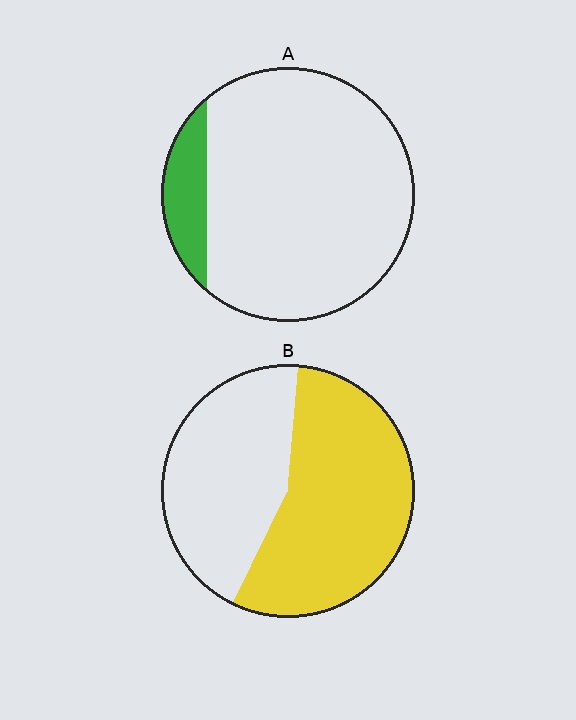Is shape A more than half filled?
No.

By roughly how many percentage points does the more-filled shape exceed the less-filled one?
By roughly 45 percentage points (B over A).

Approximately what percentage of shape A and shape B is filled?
A is approximately 10% and B is approximately 55%.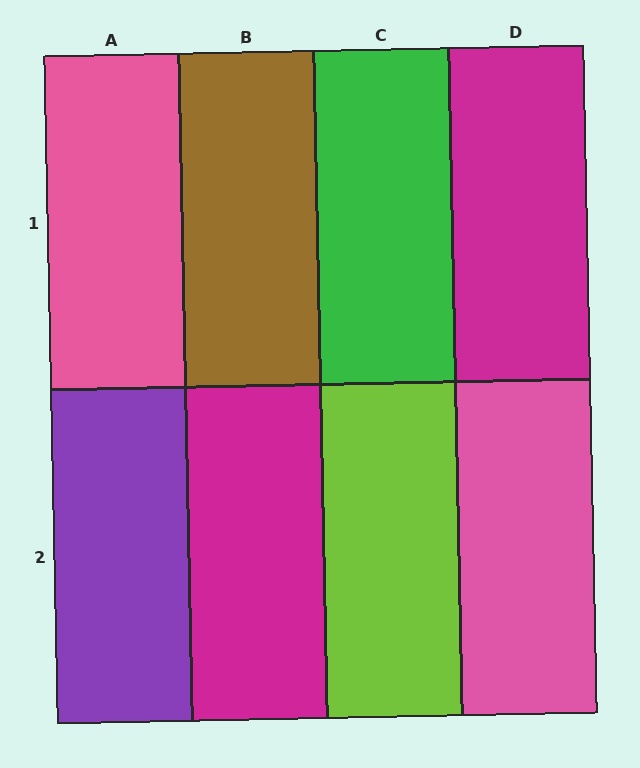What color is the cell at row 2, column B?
Magenta.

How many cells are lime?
1 cell is lime.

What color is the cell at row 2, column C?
Lime.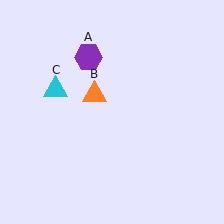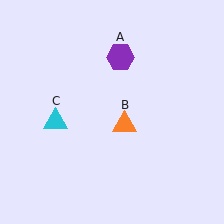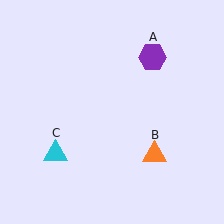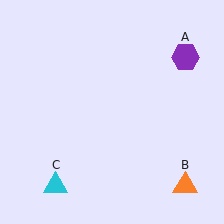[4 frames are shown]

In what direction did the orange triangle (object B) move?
The orange triangle (object B) moved down and to the right.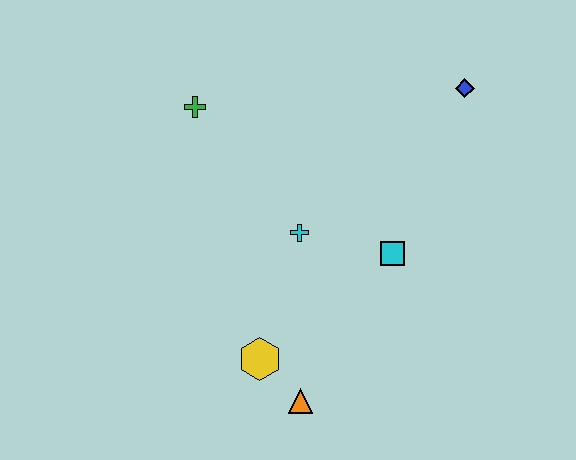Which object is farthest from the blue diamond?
The orange triangle is farthest from the blue diamond.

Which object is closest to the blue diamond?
The cyan square is closest to the blue diamond.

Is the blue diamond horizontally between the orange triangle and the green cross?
No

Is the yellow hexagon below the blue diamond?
Yes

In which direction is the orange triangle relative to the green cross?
The orange triangle is below the green cross.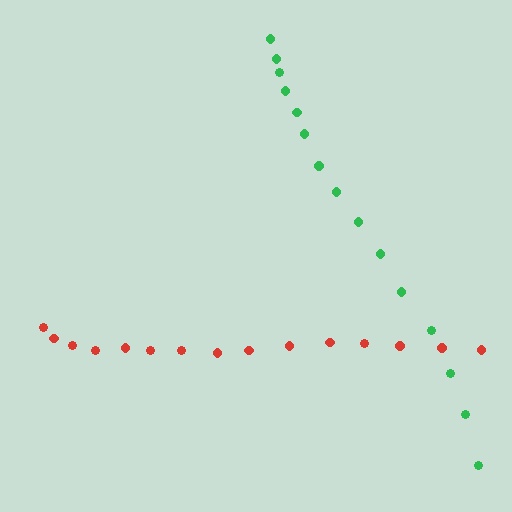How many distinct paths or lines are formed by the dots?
There are 2 distinct paths.